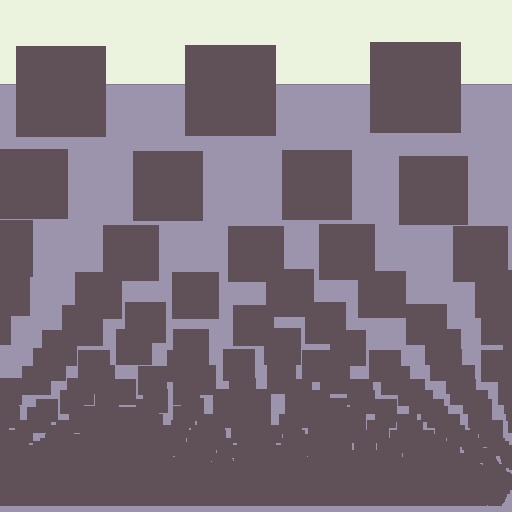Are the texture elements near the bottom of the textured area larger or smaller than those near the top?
Smaller. The gradient is inverted — elements near the bottom are smaller and denser.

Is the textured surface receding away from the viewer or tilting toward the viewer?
The surface appears to tilt toward the viewer. Texture elements get larger and sparser toward the top.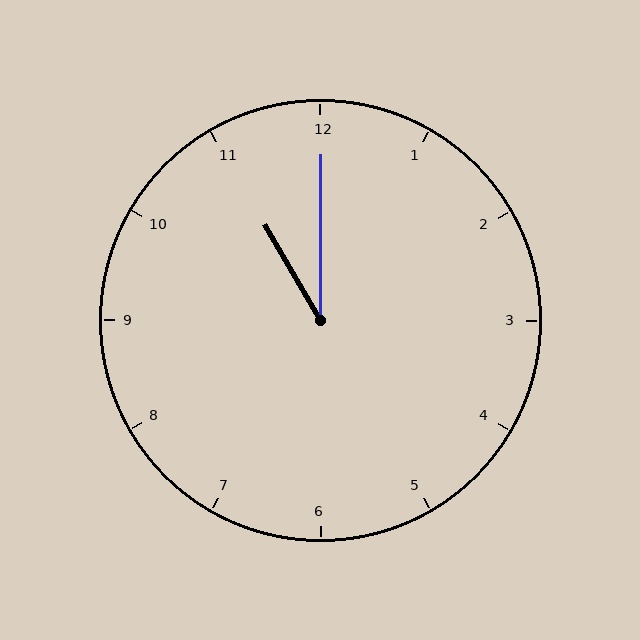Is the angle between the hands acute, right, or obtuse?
It is acute.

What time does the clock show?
11:00.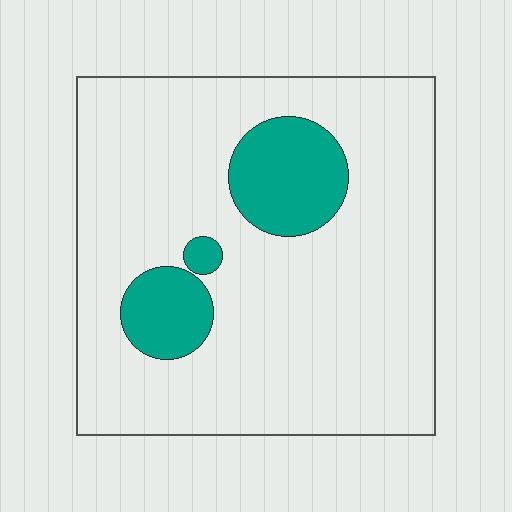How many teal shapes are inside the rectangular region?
3.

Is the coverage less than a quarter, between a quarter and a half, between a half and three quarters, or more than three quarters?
Less than a quarter.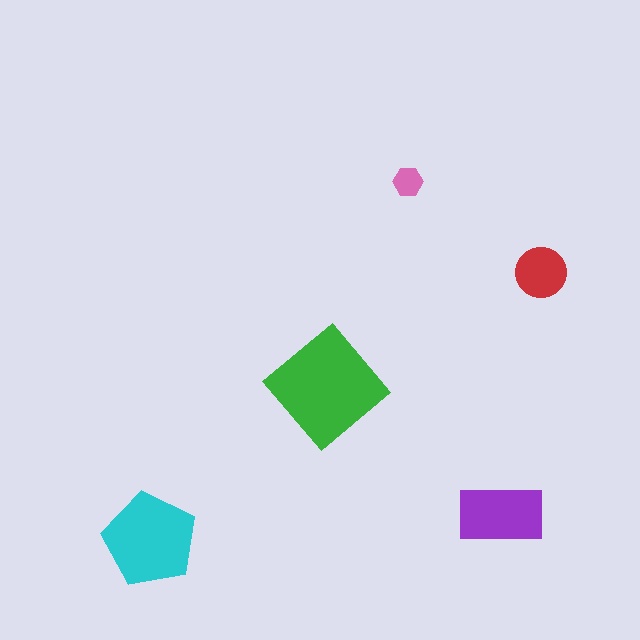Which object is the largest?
The green diamond.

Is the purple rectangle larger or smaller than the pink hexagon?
Larger.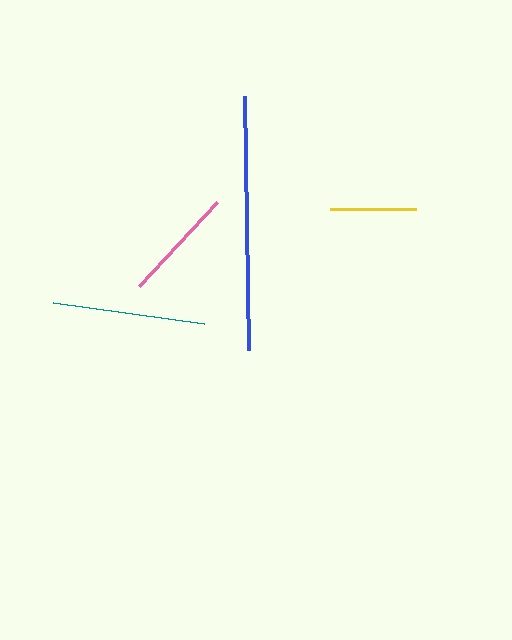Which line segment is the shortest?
The yellow line is the shortest at approximately 86 pixels.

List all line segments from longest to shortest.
From longest to shortest: blue, teal, pink, yellow.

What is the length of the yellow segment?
The yellow segment is approximately 86 pixels long.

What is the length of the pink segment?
The pink segment is approximately 114 pixels long.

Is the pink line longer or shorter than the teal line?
The teal line is longer than the pink line.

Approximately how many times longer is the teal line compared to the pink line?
The teal line is approximately 1.3 times the length of the pink line.